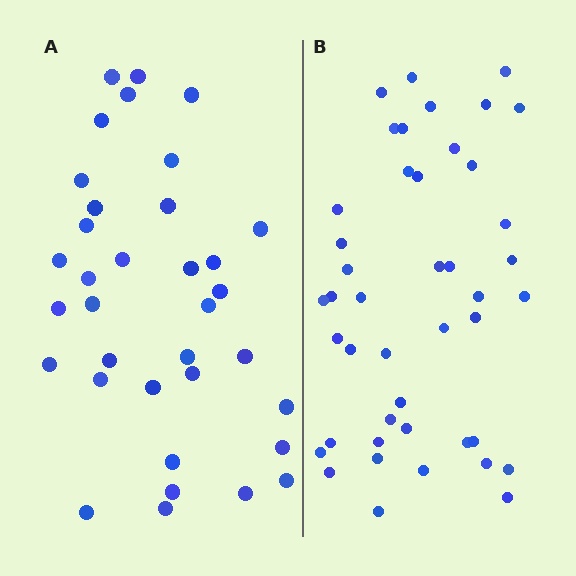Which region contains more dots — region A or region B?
Region B (the right region) has more dots.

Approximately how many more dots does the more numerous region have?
Region B has roughly 8 or so more dots than region A.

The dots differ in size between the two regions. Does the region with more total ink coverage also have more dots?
No. Region A has more total ink coverage because its dots are larger, but region B actually contains more individual dots. Total area can be misleading — the number of items is what matters here.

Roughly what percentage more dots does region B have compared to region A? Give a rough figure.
About 25% more.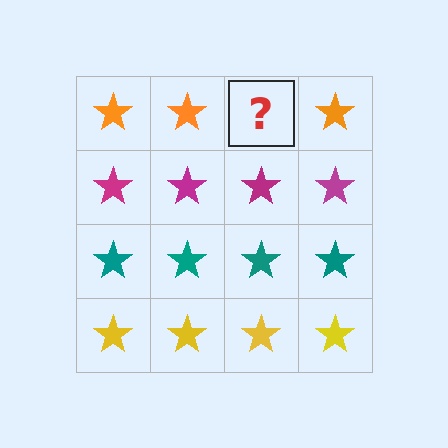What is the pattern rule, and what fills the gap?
The rule is that each row has a consistent color. The gap should be filled with an orange star.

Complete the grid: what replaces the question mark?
The question mark should be replaced with an orange star.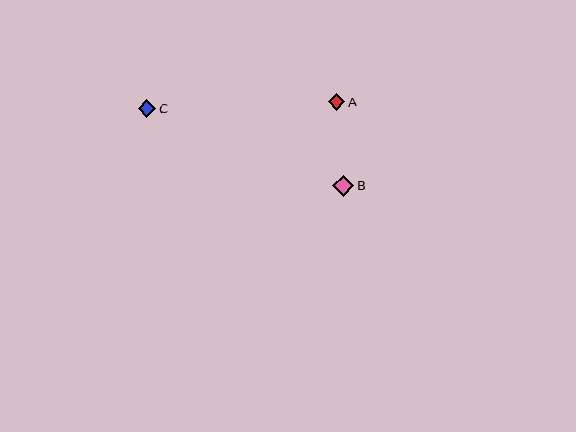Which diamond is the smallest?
Diamond A is the smallest with a size of approximately 16 pixels.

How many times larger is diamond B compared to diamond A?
Diamond B is approximately 1.3 times the size of diamond A.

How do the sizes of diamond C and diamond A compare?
Diamond C and diamond A are approximately the same size.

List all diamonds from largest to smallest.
From largest to smallest: B, C, A.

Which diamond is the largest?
Diamond B is the largest with a size of approximately 21 pixels.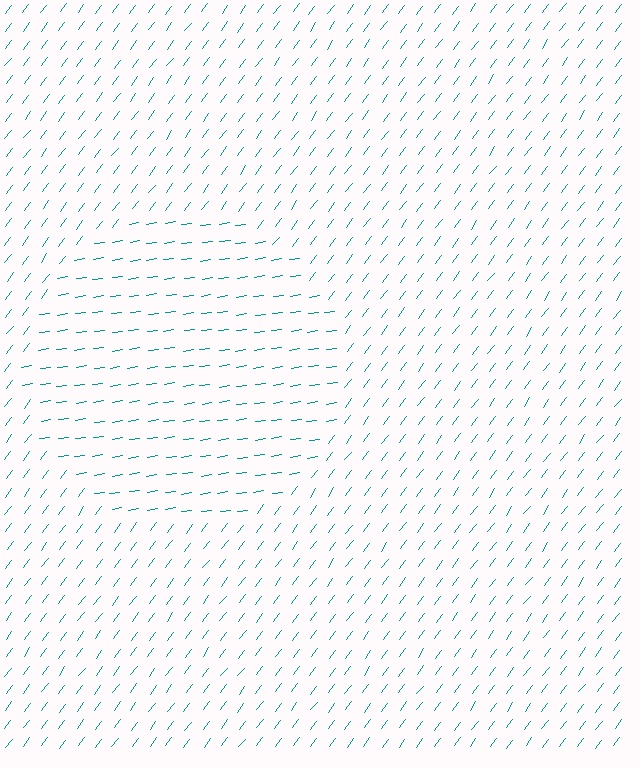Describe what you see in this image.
The image is filled with small teal line segments. A circle region in the image has lines oriented differently from the surrounding lines, creating a visible texture boundary.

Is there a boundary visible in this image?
Yes, there is a texture boundary formed by a change in line orientation.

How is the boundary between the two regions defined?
The boundary is defined purely by a change in line orientation (approximately 45 degrees difference). All lines are the same color and thickness.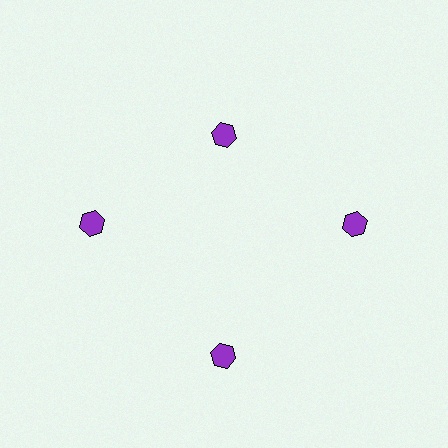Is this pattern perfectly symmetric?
No. The 4 purple hexagons are arranged in a ring, but one element near the 12 o'clock position is pulled inward toward the center, breaking the 4-fold rotational symmetry.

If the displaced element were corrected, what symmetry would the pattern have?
It would have 4-fold rotational symmetry — the pattern would map onto itself every 90 degrees.